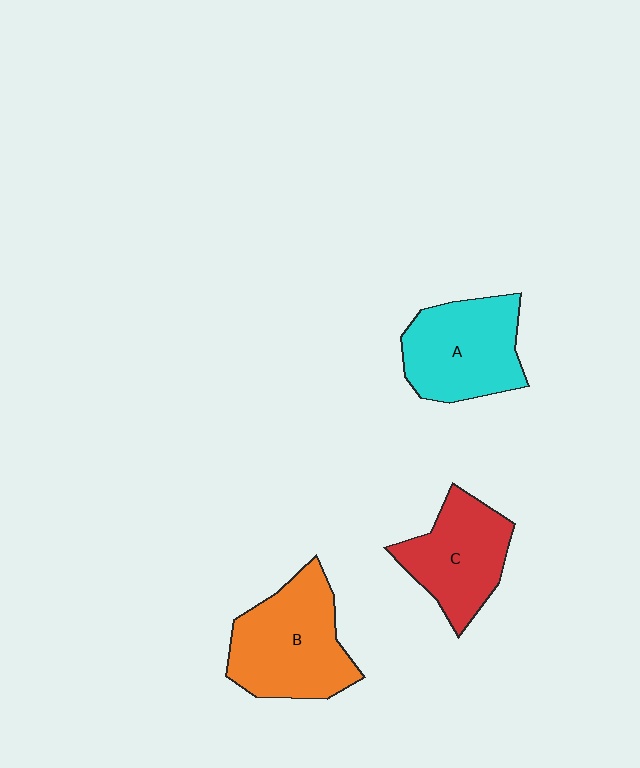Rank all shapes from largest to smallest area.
From largest to smallest: B (orange), A (cyan), C (red).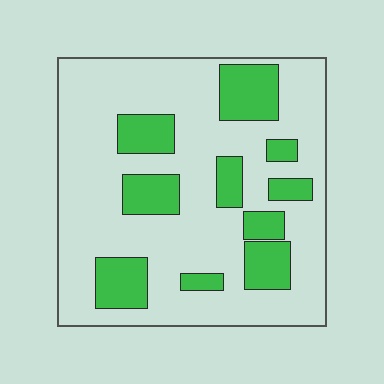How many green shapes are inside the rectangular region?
10.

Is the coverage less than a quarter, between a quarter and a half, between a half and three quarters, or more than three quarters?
Between a quarter and a half.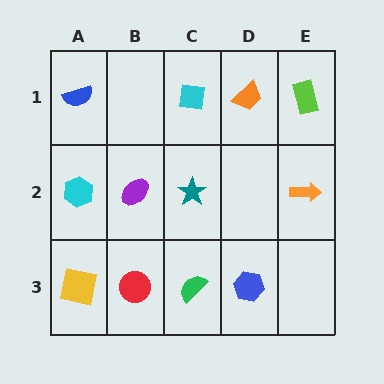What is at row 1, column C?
A cyan square.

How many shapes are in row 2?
4 shapes.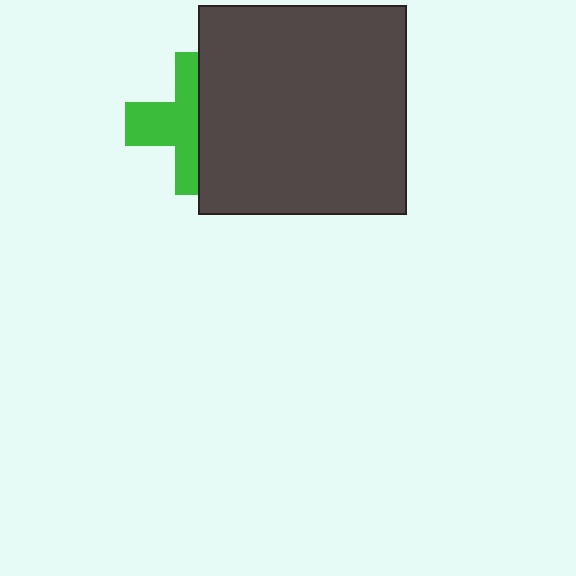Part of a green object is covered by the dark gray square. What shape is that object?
It is a cross.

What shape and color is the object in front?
The object in front is a dark gray square.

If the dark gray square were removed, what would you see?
You would see the complete green cross.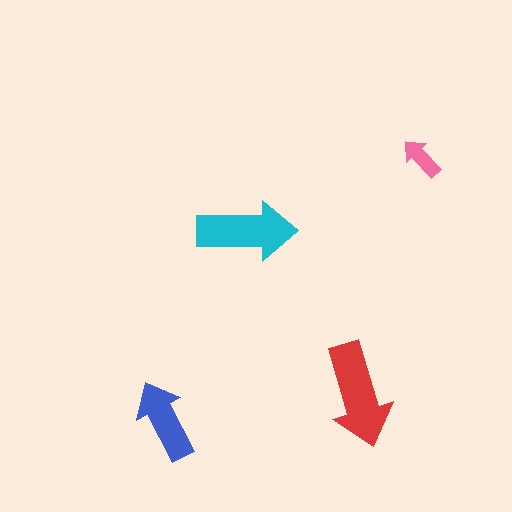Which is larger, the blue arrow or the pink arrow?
The blue one.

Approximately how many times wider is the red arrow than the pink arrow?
About 2.5 times wider.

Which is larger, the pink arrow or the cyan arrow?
The cyan one.